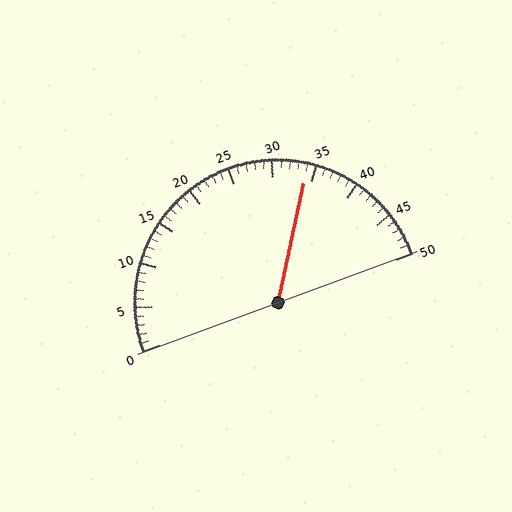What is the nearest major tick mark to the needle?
The nearest major tick mark is 35.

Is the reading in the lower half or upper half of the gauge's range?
The reading is in the upper half of the range (0 to 50).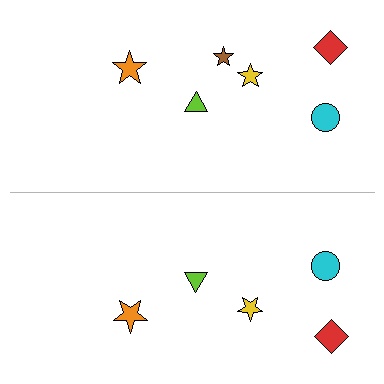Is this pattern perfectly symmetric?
No, the pattern is not perfectly symmetric. A brown star is missing from the bottom side.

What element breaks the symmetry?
A brown star is missing from the bottom side.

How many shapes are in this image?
There are 11 shapes in this image.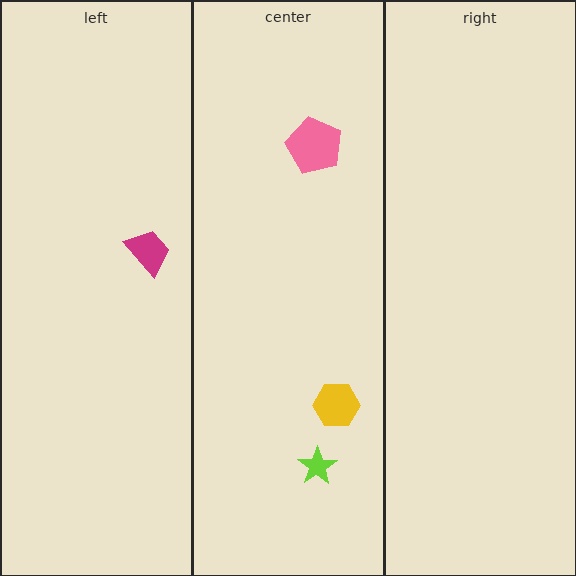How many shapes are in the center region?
3.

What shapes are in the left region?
The magenta trapezoid.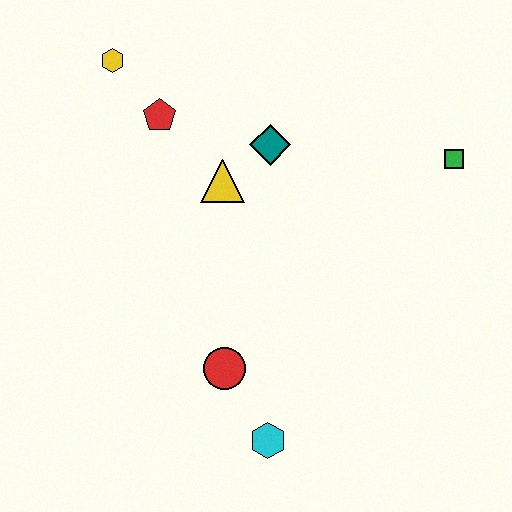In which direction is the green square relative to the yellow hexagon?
The green square is to the right of the yellow hexagon.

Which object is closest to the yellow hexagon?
The red pentagon is closest to the yellow hexagon.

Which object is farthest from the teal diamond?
The cyan hexagon is farthest from the teal diamond.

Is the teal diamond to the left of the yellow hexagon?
No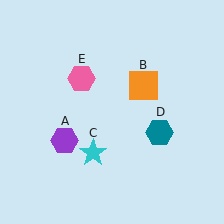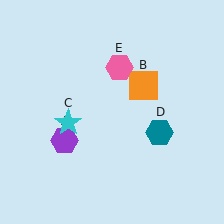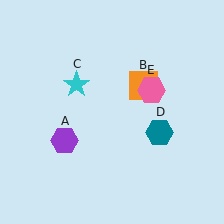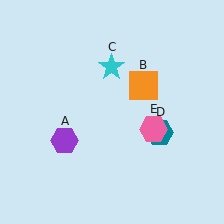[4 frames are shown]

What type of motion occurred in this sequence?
The cyan star (object C), pink hexagon (object E) rotated clockwise around the center of the scene.